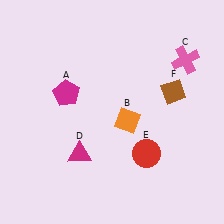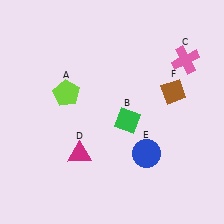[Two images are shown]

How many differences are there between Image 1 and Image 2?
There are 3 differences between the two images.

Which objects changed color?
A changed from magenta to lime. B changed from orange to green. E changed from red to blue.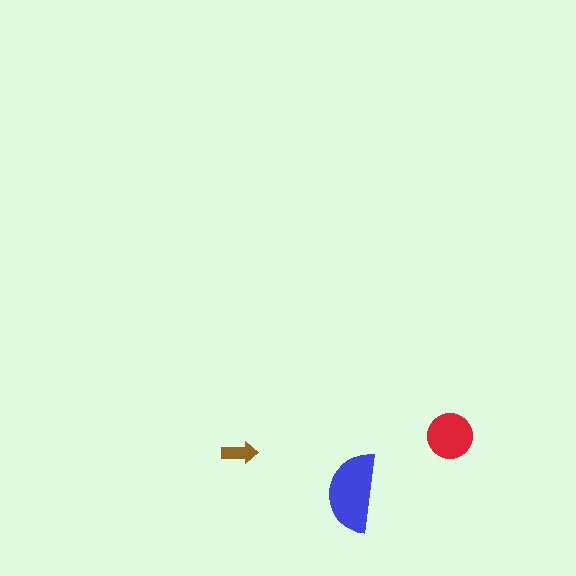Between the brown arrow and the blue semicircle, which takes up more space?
The blue semicircle.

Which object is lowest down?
The blue semicircle is bottommost.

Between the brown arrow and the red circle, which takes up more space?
The red circle.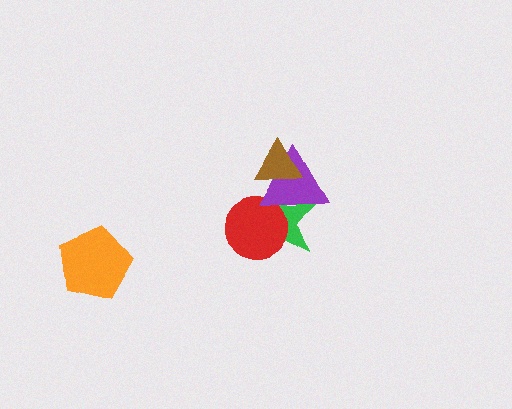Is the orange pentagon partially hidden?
No, no other shape covers it.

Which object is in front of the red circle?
The purple triangle is in front of the red circle.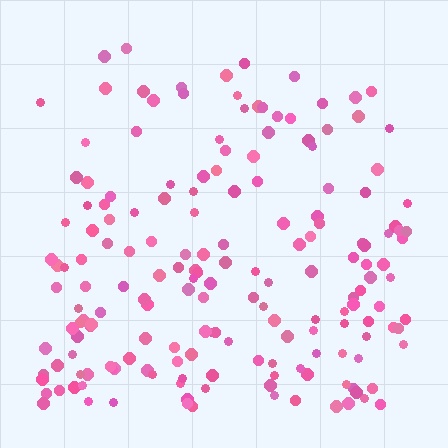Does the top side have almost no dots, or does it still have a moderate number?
Still a moderate number, just noticeably fewer than the bottom.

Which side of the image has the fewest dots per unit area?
The top.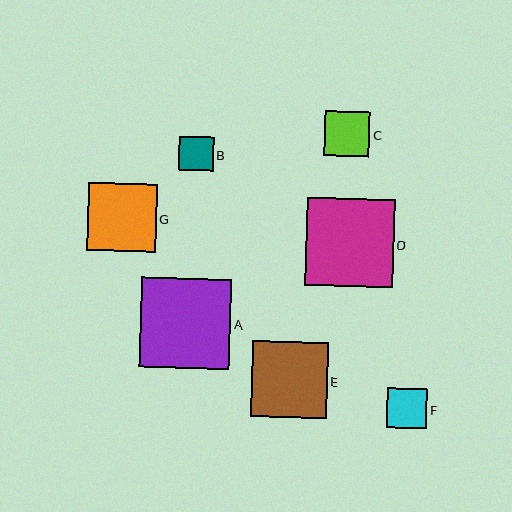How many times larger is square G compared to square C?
Square G is approximately 1.5 times the size of square C.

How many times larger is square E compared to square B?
Square E is approximately 2.2 times the size of square B.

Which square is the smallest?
Square B is the smallest with a size of approximately 35 pixels.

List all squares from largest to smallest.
From largest to smallest: A, D, E, G, C, F, B.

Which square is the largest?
Square A is the largest with a size of approximately 90 pixels.